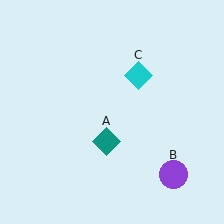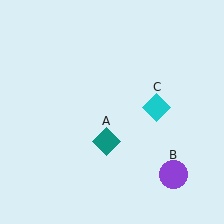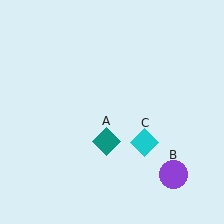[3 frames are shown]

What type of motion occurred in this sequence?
The cyan diamond (object C) rotated clockwise around the center of the scene.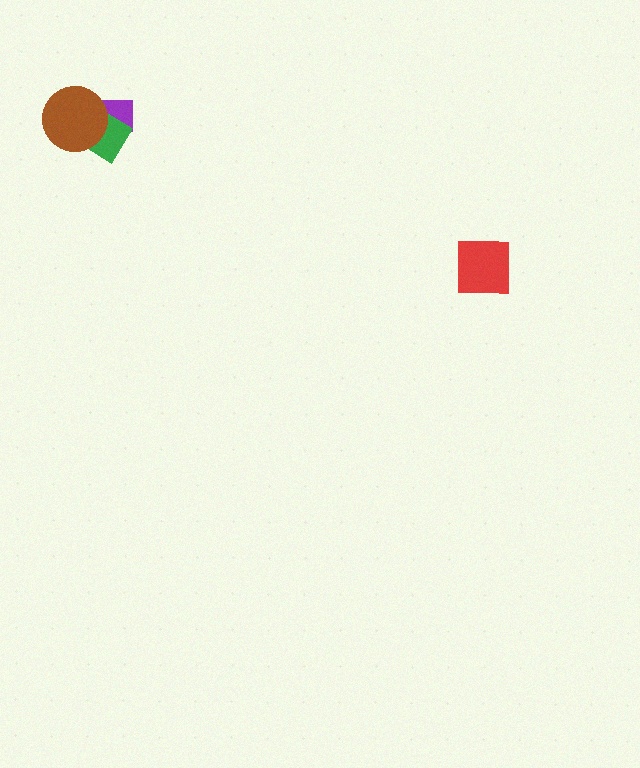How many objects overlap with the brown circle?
2 objects overlap with the brown circle.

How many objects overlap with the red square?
0 objects overlap with the red square.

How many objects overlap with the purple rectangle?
2 objects overlap with the purple rectangle.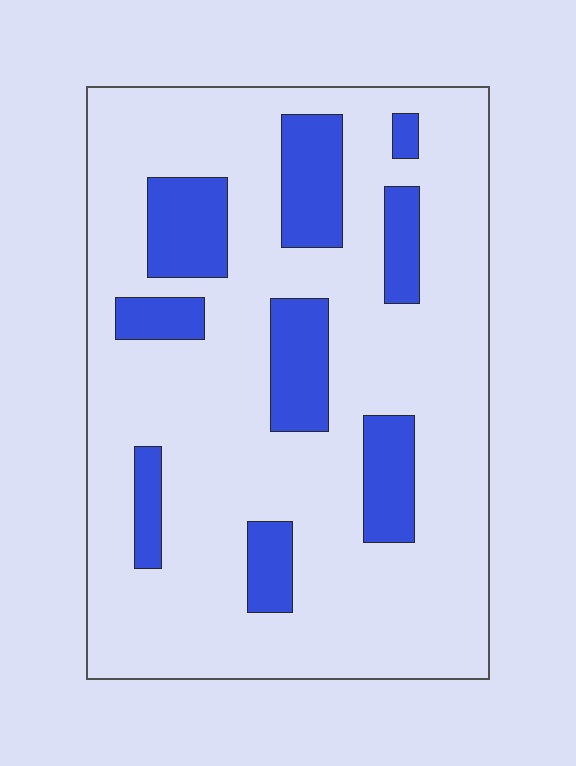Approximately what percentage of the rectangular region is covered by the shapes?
Approximately 20%.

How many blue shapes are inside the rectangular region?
9.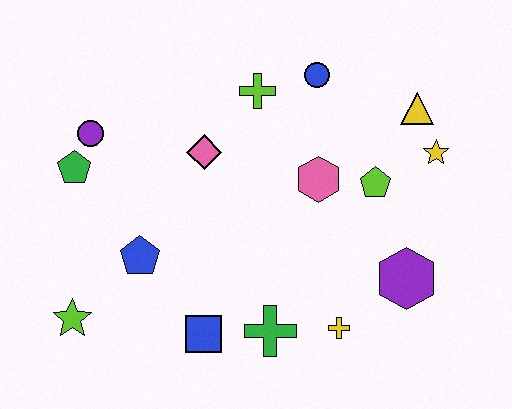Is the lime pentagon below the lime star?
No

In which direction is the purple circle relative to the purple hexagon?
The purple circle is to the left of the purple hexagon.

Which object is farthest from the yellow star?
The lime star is farthest from the yellow star.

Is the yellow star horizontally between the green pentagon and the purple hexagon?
No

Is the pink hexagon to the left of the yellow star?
Yes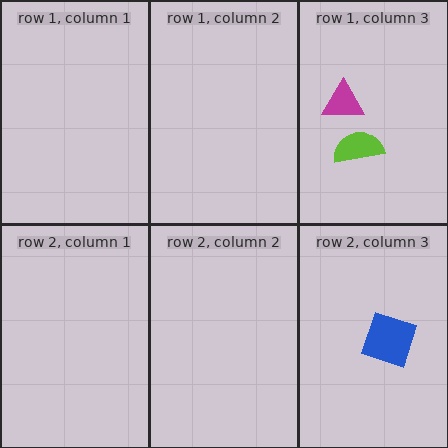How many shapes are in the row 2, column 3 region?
1.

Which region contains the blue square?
The row 2, column 3 region.